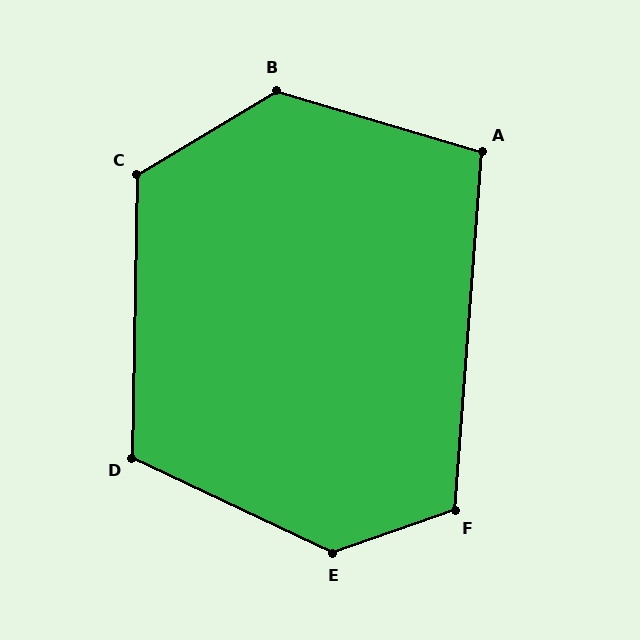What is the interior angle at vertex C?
Approximately 122 degrees (obtuse).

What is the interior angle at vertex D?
Approximately 114 degrees (obtuse).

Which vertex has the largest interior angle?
E, at approximately 135 degrees.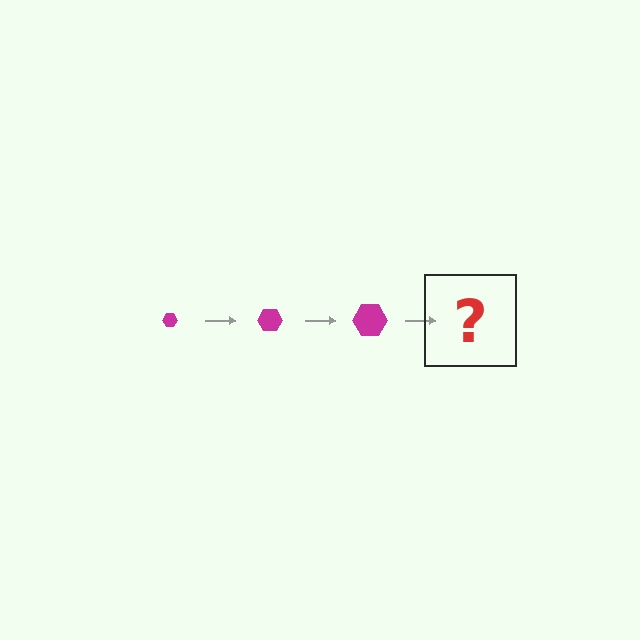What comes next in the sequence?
The next element should be a magenta hexagon, larger than the previous one.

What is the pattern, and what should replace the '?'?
The pattern is that the hexagon gets progressively larger each step. The '?' should be a magenta hexagon, larger than the previous one.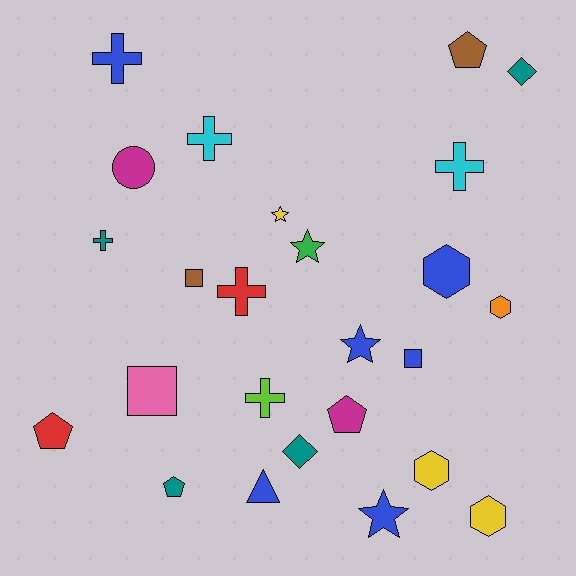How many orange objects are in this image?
There is 1 orange object.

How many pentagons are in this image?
There are 4 pentagons.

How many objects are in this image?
There are 25 objects.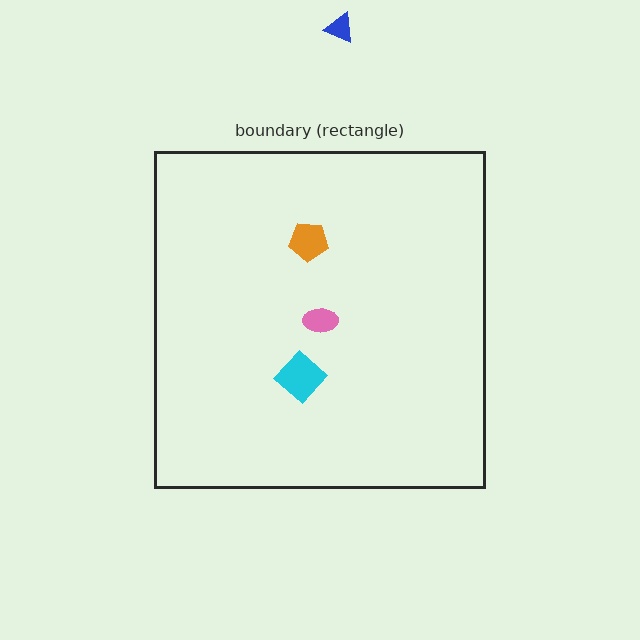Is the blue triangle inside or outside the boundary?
Outside.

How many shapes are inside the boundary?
3 inside, 1 outside.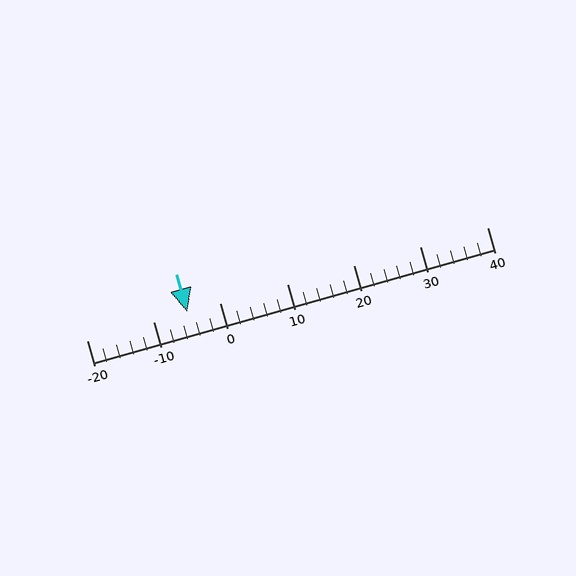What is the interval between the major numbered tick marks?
The major tick marks are spaced 10 units apart.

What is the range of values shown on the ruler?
The ruler shows values from -20 to 40.